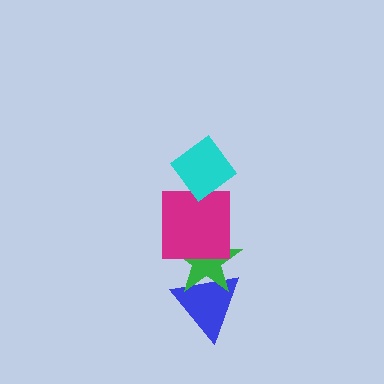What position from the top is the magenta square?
The magenta square is 2nd from the top.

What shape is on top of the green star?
The magenta square is on top of the green star.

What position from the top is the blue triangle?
The blue triangle is 4th from the top.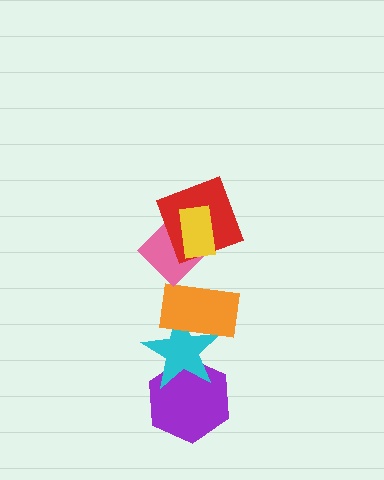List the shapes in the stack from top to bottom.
From top to bottom: the yellow rectangle, the red square, the pink diamond, the orange rectangle, the cyan star, the purple hexagon.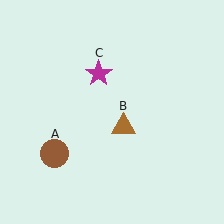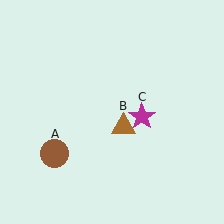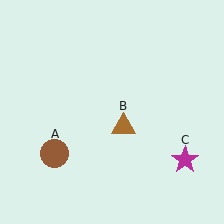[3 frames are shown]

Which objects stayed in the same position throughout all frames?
Brown circle (object A) and brown triangle (object B) remained stationary.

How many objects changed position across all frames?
1 object changed position: magenta star (object C).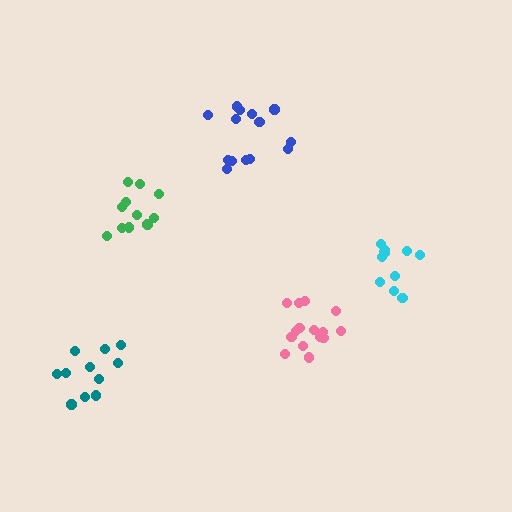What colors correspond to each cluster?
The clusters are colored: pink, teal, cyan, green, blue.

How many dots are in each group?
Group 1: 15 dots, Group 2: 11 dots, Group 3: 10 dots, Group 4: 11 dots, Group 5: 14 dots (61 total).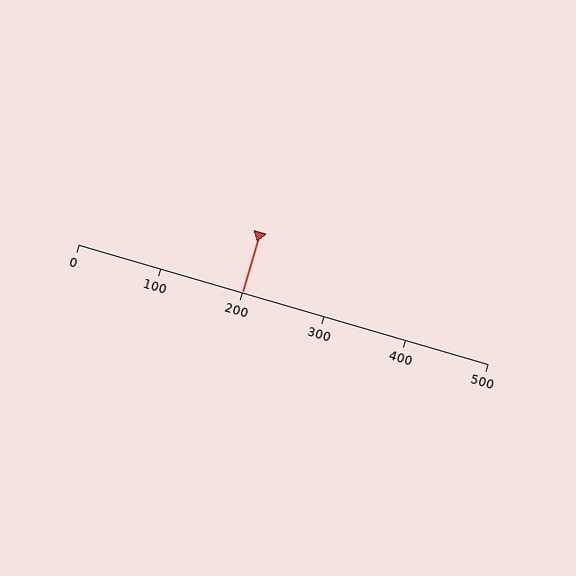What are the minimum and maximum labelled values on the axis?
The axis runs from 0 to 500.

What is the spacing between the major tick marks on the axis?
The major ticks are spaced 100 apart.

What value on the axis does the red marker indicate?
The marker indicates approximately 200.